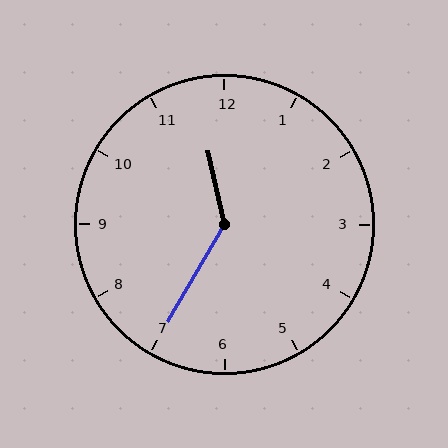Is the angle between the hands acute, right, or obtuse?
It is obtuse.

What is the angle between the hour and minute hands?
Approximately 138 degrees.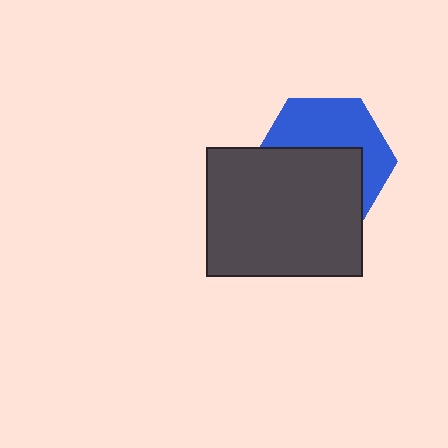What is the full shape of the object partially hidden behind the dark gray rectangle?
The partially hidden object is a blue hexagon.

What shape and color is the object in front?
The object in front is a dark gray rectangle.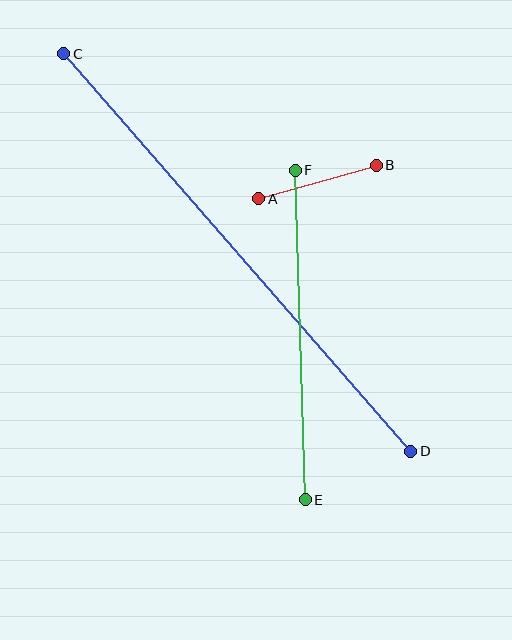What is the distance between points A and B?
The distance is approximately 122 pixels.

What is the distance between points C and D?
The distance is approximately 528 pixels.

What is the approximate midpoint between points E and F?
The midpoint is at approximately (300, 335) pixels.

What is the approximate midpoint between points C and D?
The midpoint is at approximately (237, 253) pixels.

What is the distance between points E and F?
The distance is approximately 330 pixels.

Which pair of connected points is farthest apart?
Points C and D are farthest apart.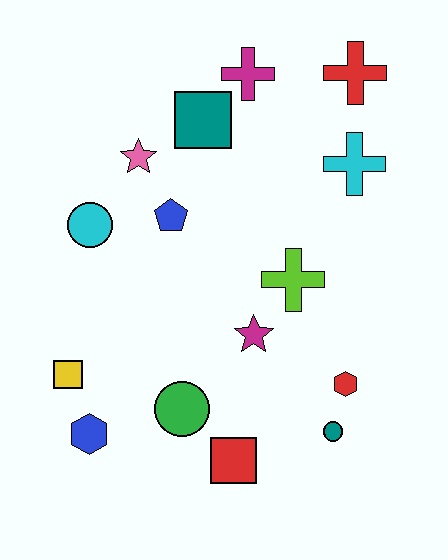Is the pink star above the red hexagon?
Yes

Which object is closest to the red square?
The green circle is closest to the red square.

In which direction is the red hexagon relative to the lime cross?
The red hexagon is below the lime cross.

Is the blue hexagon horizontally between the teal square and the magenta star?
No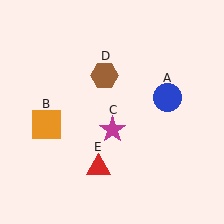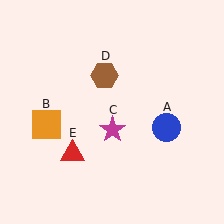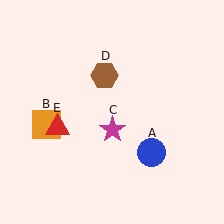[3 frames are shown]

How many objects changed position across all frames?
2 objects changed position: blue circle (object A), red triangle (object E).